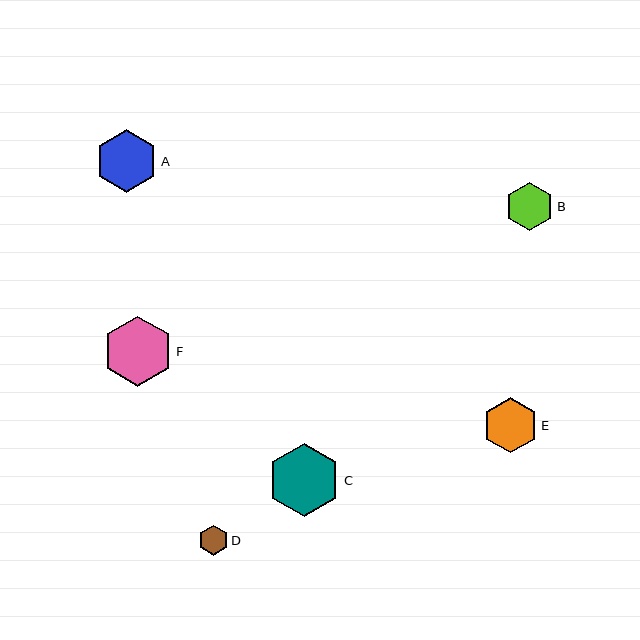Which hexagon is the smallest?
Hexagon D is the smallest with a size of approximately 30 pixels.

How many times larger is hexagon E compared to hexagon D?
Hexagon E is approximately 1.8 times the size of hexagon D.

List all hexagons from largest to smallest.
From largest to smallest: C, F, A, E, B, D.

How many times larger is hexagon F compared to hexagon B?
Hexagon F is approximately 1.5 times the size of hexagon B.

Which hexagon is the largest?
Hexagon C is the largest with a size of approximately 73 pixels.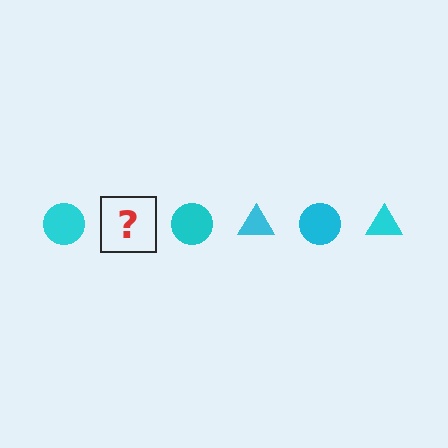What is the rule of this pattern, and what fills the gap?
The rule is that the pattern cycles through circle, triangle shapes in cyan. The gap should be filled with a cyan triangle.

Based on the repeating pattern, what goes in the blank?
The blank should be a cyan triangle.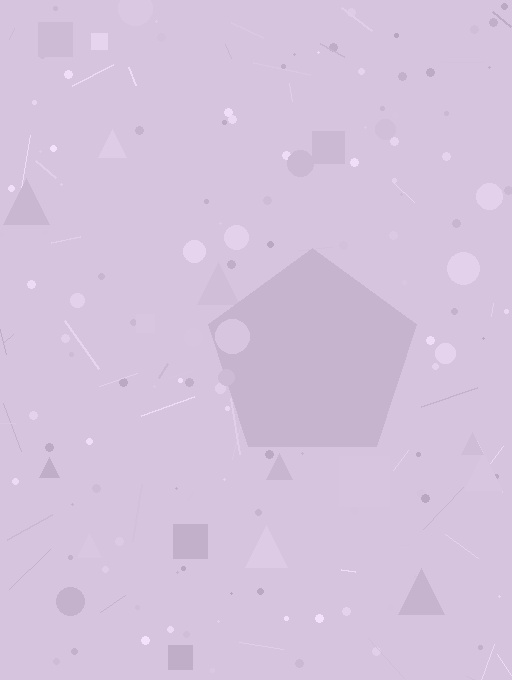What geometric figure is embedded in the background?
A pentagon is embedded in the background.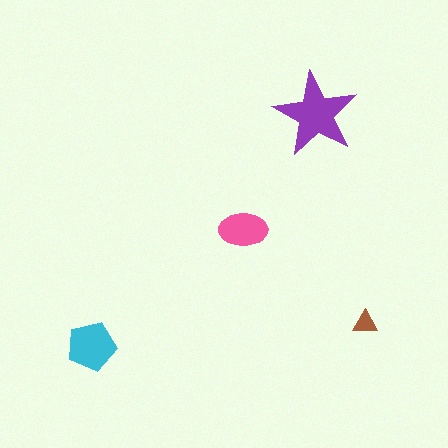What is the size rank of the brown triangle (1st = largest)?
4th.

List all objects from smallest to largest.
The brown triangle, the pink ellipse, the cyan pentagon, the purple star.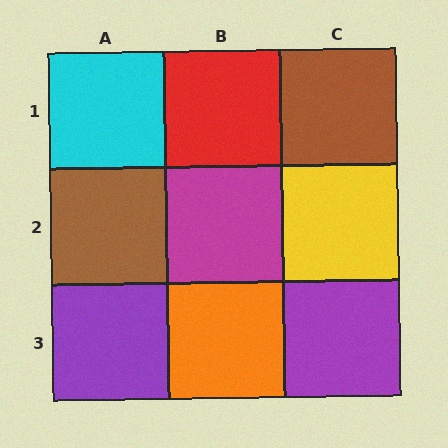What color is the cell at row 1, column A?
Cyan.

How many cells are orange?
1 cell is orange.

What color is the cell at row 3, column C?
Purple.